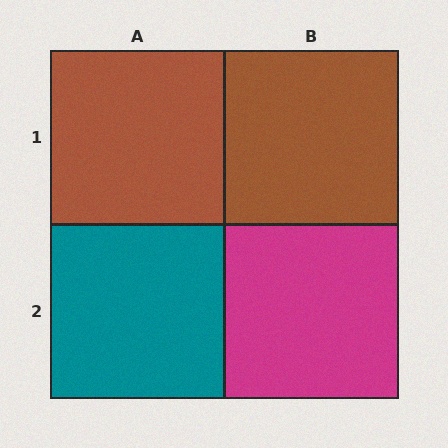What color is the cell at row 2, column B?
Magenta.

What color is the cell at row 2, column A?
Teal.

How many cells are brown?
2 cells are brown.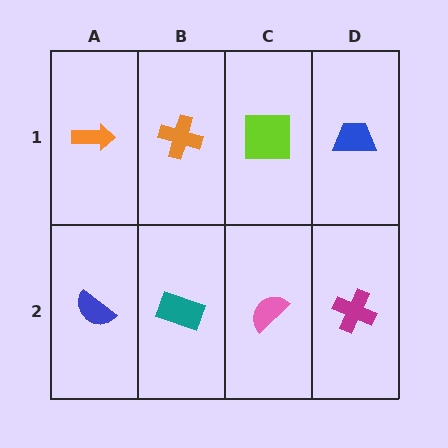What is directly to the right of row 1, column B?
A lime square.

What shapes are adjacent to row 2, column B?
An orange cross (row 1, column B), a blue semicircle (row 2, column A), a pink semicircle (row 2, column C).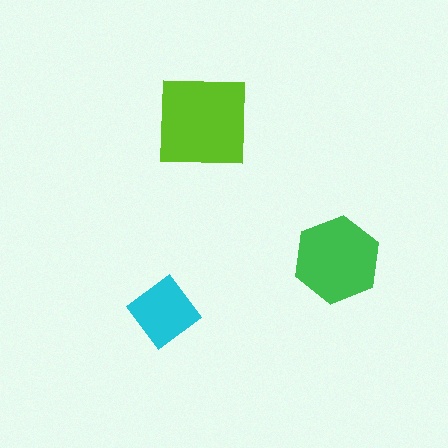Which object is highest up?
The lime square is topmost.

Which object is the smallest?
The cyan diamond.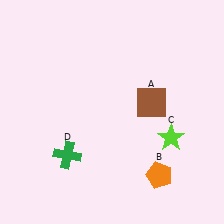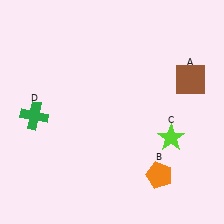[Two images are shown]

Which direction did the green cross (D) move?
The green cross (D) moved up.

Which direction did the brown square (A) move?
The brown square (A) moved right.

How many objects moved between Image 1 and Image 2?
2 objects moved between the two images.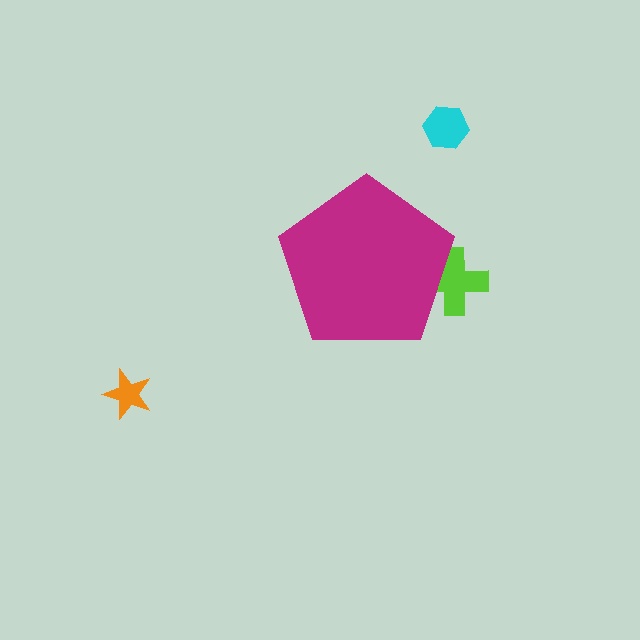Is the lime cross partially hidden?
Yes, the lime cross is partially hidden behind the magenta pentagon.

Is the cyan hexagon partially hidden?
No, the cyan hexagon is fully visible.